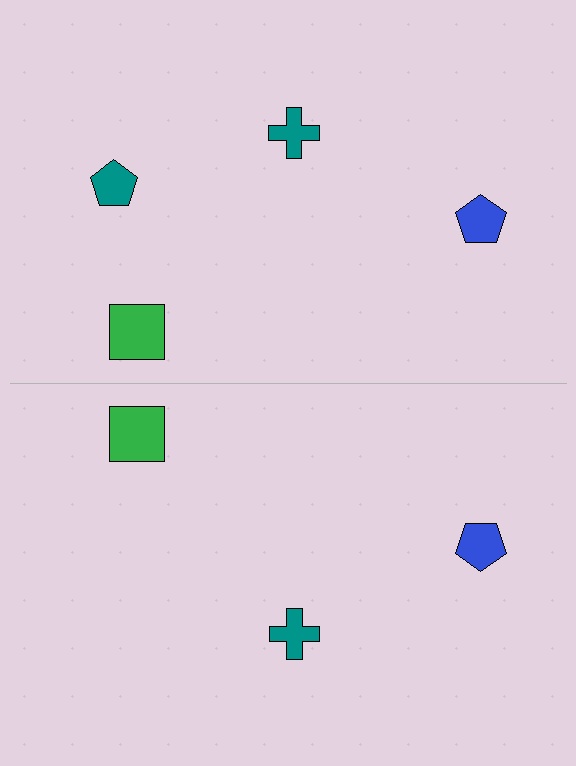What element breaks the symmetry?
A teal pentagon is missing from the bottom side.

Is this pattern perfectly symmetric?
No, the pattern is not perfectly symmetric. A teal pentagon is missing from the bottom side.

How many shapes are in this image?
There are 7 shapes in this image.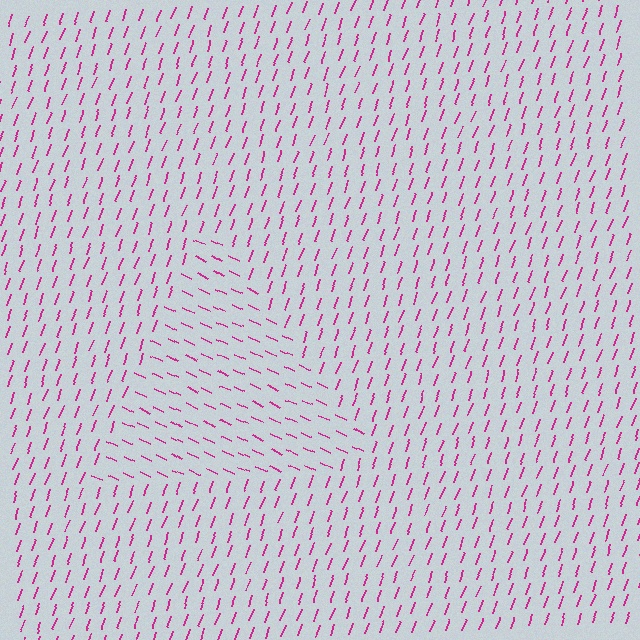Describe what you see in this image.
The image is filled with small magenta line segments. A triangle region in the image has lines oriented differently from the surrounding lines, creating a visible texture boundary.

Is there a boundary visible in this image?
Yes, there is a texture boundary formed by a change in line orientation.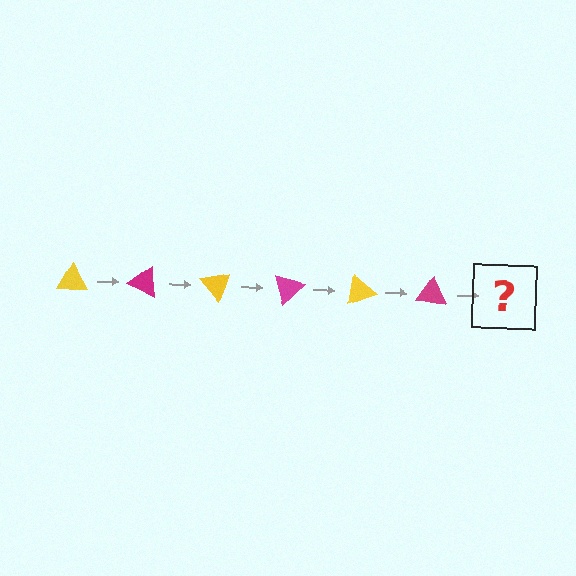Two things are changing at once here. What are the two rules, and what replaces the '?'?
The two rules are that it rotates 25 degrees each step and the color cycles through yellow and magenta. The '?' should be a yellow triangle, rotated 150 degrees from the start.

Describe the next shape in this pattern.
It should be a yellow triangle, rotated 150 degrees from the start.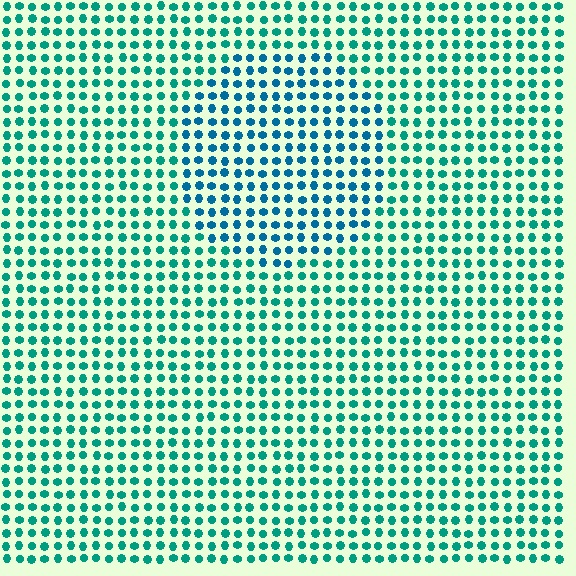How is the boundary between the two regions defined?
The boundary is defined purely by a slight shift in hue (about 29 degrees). Spacing, size, and orientation are identical on both sides.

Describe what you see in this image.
The image is filled with small teal elements in a uniform arrangement. A circle-shaped region is visible where the elements are tinted to a slightly different hue, forming a subtle color boundary.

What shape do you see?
I see a circle.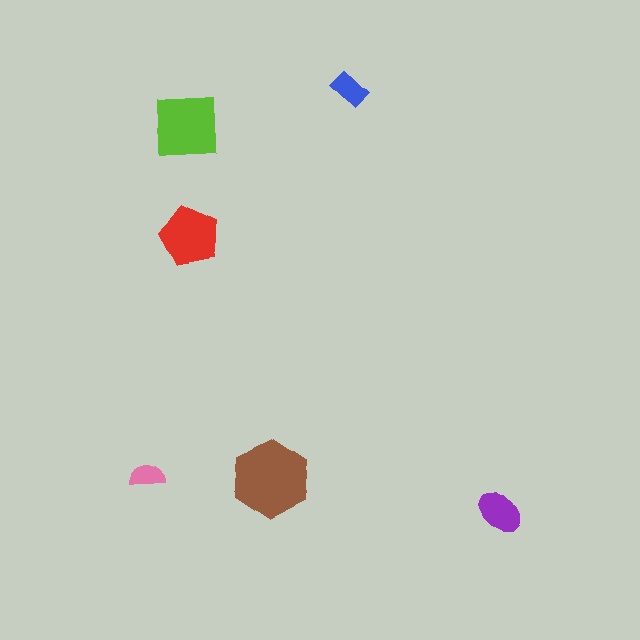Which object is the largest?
The brown hexagon.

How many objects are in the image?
There are 6 objects in the image.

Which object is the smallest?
The pink semicircle.